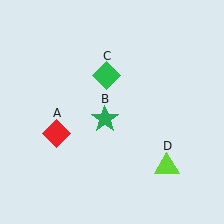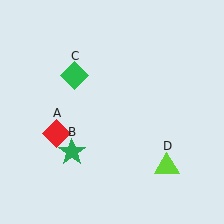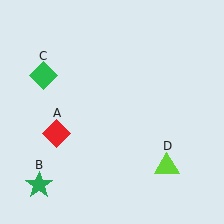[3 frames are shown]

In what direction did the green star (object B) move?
The green star (object B) moved down and to the left.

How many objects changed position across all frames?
2 objects changed position: green star (object B), green diamond (object C).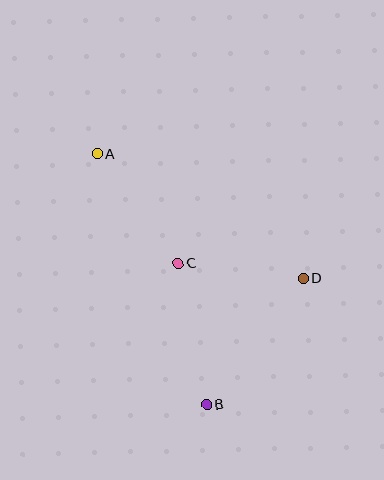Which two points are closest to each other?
Points C and D are closest to each other.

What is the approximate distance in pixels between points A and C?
The distance between A and C is approximately 136 pixels.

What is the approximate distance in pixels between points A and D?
The distance between A and D is approximately 240 pixels.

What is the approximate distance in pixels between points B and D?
The distance between B and D is approximately 159 pixels.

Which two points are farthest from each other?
Points A and B are farthest from each other.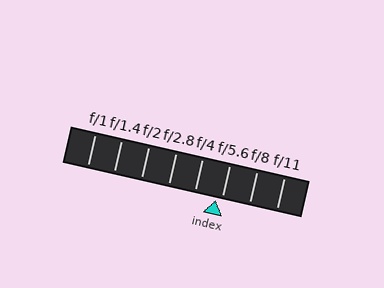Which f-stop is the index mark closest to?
The index mark is closest to f/5.6.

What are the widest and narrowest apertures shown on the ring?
The widest aperture shown is f/1 and the narrowest is f/11.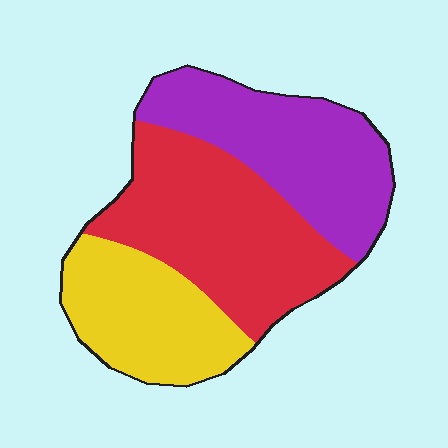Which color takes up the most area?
Red, at roughly 40%.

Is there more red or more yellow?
Red.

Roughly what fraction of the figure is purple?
Purple covers around 35% of the figure.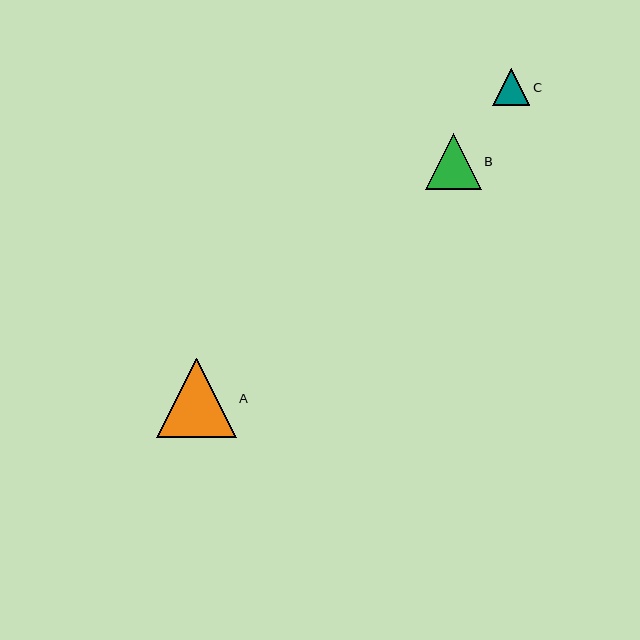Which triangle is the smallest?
Triangle C is the smallest with a size of approximately 37 pixels.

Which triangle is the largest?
Triangle A is the largest with a size of approximately 80 pixels.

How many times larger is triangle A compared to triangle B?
Triangle A is approximately 1.4 times the size of triangle B.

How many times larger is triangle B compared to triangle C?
Triangle B is approximately 1.5 times the size of triangle C.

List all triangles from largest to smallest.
From largest to smallest: A, B, C.